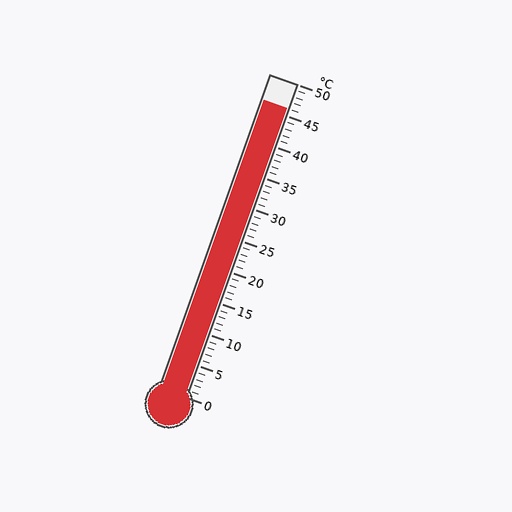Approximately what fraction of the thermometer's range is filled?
The thermometer is filled to approximately 90% of its range.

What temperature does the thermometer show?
The thermometer shows approximately 46°C.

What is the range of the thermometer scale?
The thermometer scale ranges from 0°C to 50°C.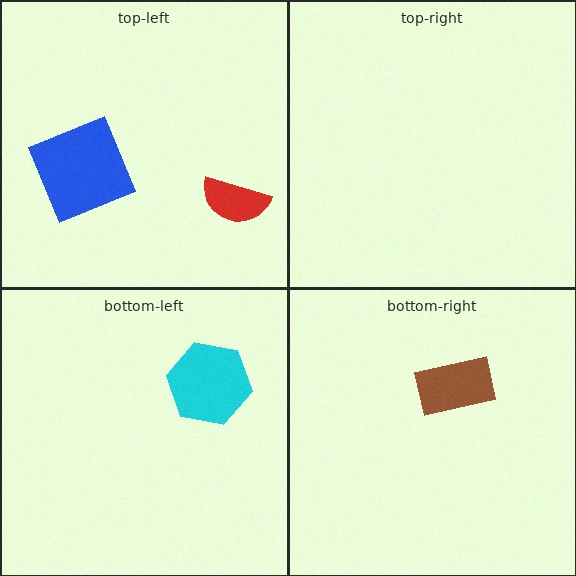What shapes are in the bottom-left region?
The cyan hexagon.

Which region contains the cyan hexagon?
The bottom-left region.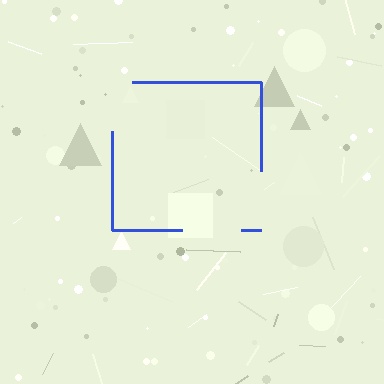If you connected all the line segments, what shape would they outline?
They would outline a square.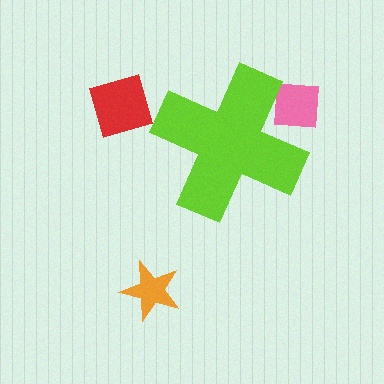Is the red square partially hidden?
No, the red square is fully visible.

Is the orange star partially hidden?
No, the orange star is fully visible.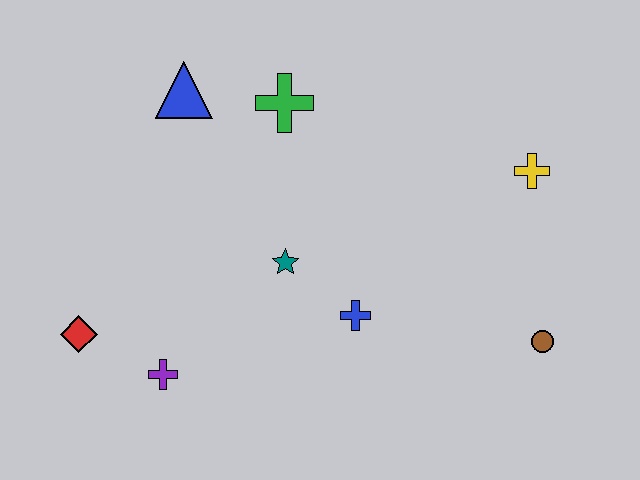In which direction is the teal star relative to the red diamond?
The teal star is to the right of the red diamond.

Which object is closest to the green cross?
The blue triangle is closest to the green cross.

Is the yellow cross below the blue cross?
No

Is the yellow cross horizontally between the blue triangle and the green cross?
No